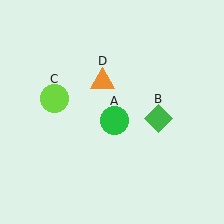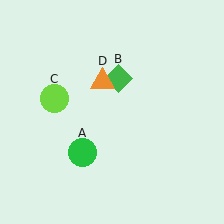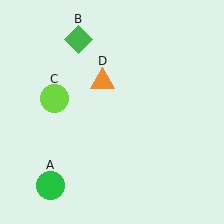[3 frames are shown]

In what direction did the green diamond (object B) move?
The green diamond (object B) moved up and to the left.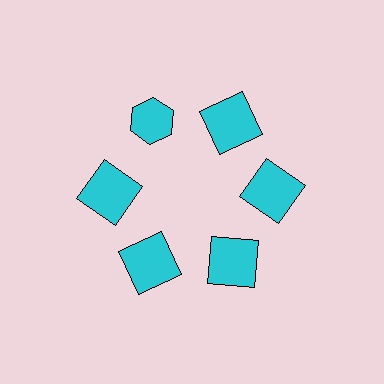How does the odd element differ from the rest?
It has a different shape: hexagon instead of square.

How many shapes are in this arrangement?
There are 6 shapes arranged in a ring pattern.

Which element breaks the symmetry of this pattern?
The cyan hexagon at roughly the 11 o'clock position breaks the symmetry. All other shapes are cyan squares.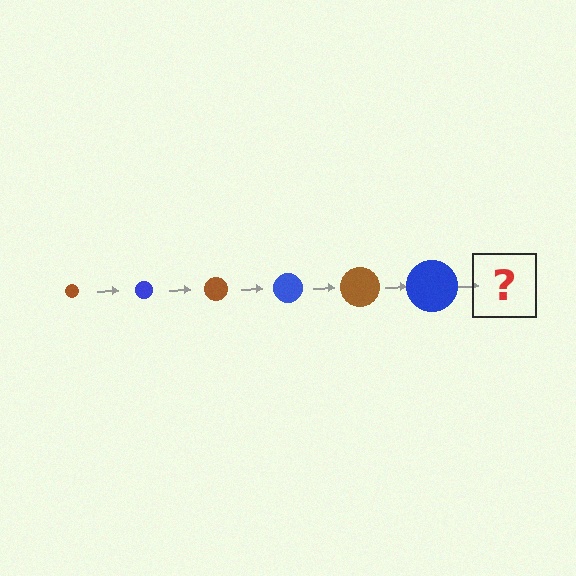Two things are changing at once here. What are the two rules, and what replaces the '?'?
The two rules are that the circle grows larger each step and the color cycles through brown and blue. The '?' should be a brown circle, larger than the previous one.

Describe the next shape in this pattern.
It should be a brown circle, larger than the previous one.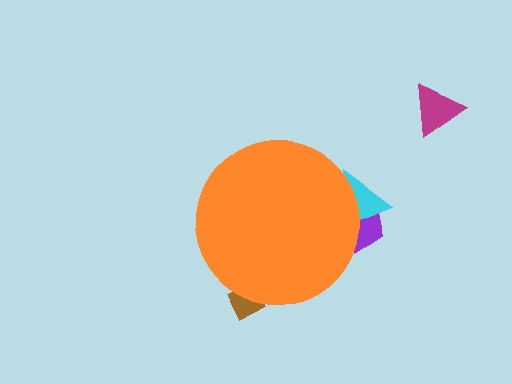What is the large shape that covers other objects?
An orange circle.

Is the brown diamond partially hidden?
Yes, the brown diamond is partially hidden behind the orange circle.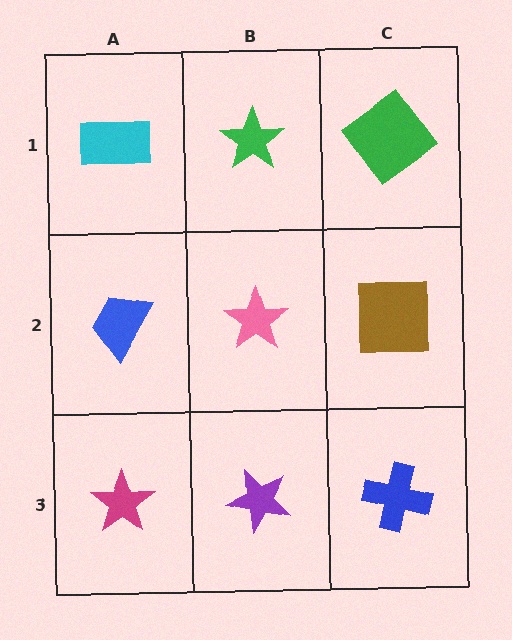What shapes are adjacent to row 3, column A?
A blue trapezoid (row 2, column A), a purple star (row 3, column B).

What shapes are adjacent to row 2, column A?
A cyan rectangle (row 1, column A), a magenta star (row 3, column A), a pink star (row 2, column B).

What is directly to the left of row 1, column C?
A green star.